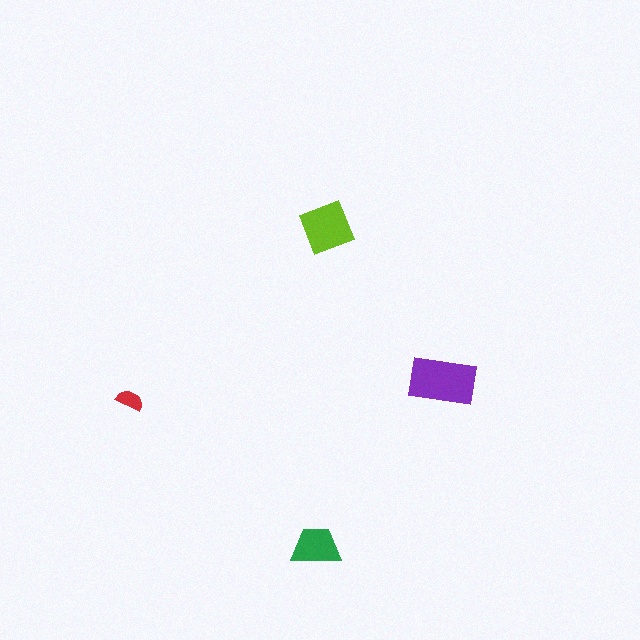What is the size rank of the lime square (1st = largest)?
2nd.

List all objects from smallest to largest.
The red semicircle, the green trapezoid, the lime square, the purple rectangle.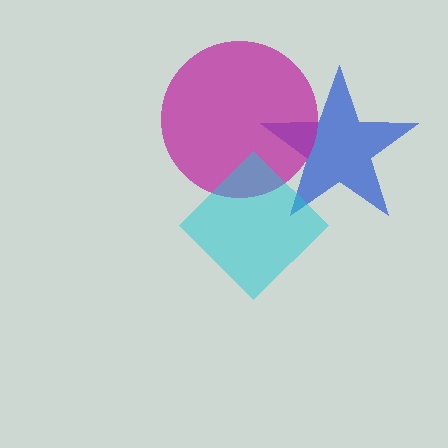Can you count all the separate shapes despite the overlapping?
Yes, there are 3 separate shapes.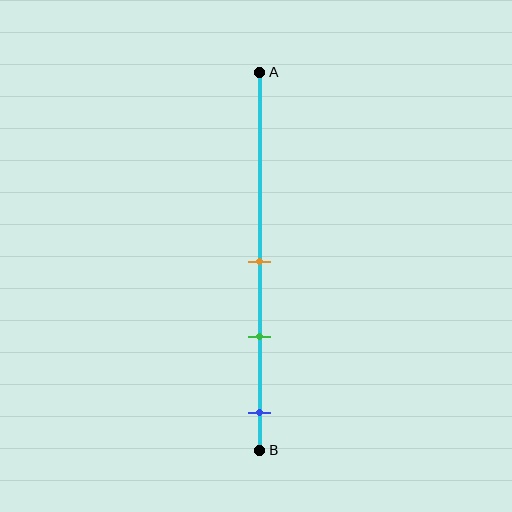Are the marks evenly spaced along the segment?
Yes, the marks are approximately evenly spaced.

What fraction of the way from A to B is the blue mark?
The blue mark is approximately 90% (0.9) of the way from A to B.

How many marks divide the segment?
There are 3 marks dividing the segment.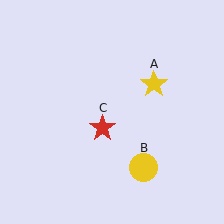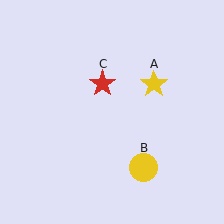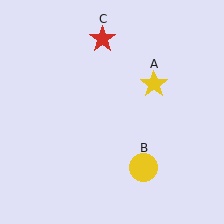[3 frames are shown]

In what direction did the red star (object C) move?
The red star (object C) moved up.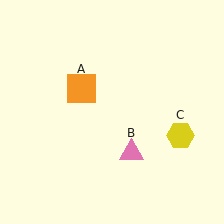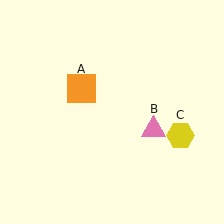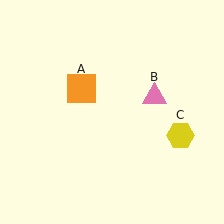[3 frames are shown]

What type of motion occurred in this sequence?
The pink triangle (object B) rotated counterclockwise around the center of the scene.